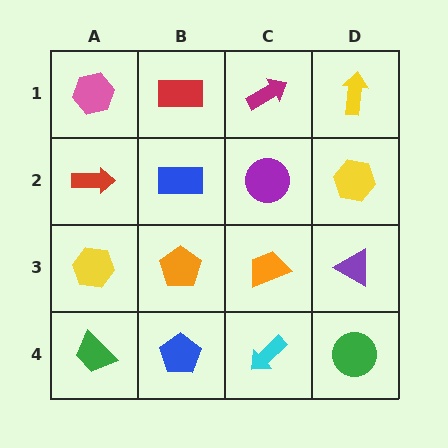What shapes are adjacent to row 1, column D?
A yellow hexagon (row 2, column D), a magenta arrow (row 1, column C).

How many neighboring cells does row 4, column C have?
3.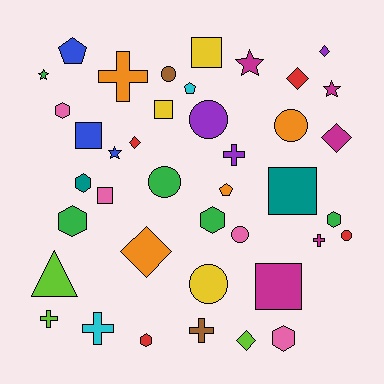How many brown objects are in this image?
There are 2 brown objects.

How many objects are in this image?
There are 40 objects.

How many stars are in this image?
There are 4 stars.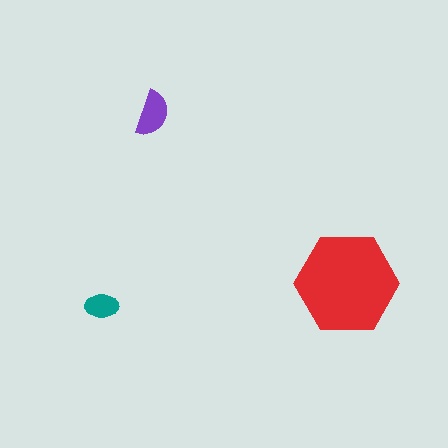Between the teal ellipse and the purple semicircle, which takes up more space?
The purple semicircle.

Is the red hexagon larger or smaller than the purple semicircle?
Larger.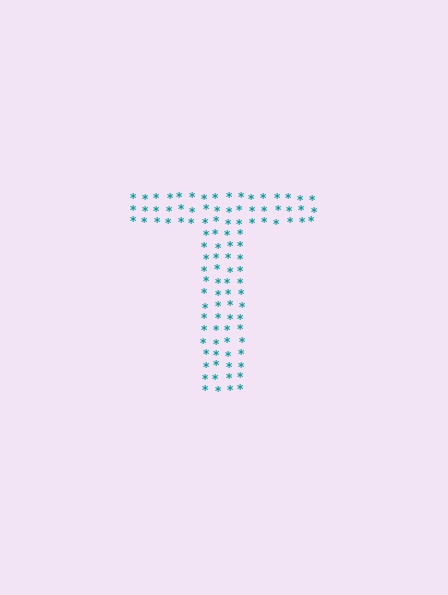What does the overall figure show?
The overall figure shows the letter T.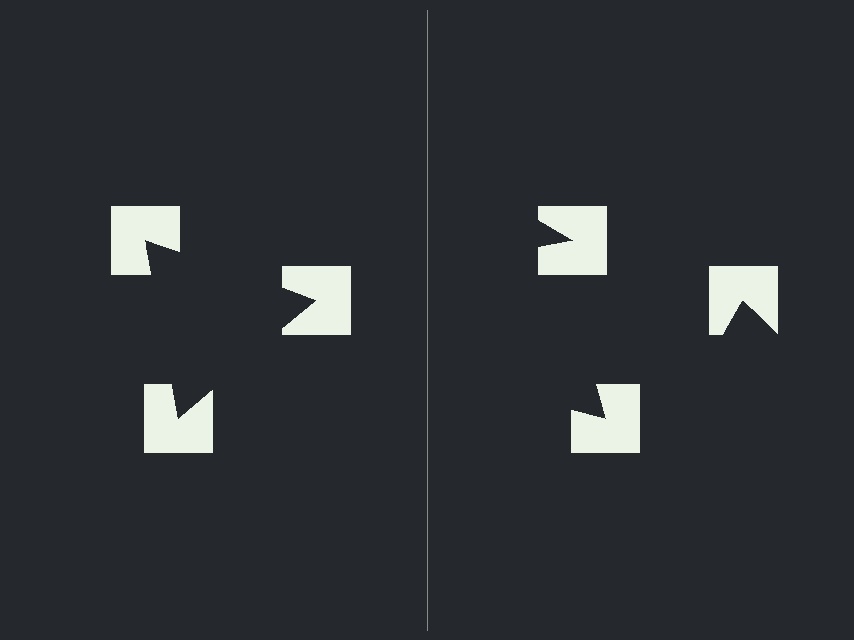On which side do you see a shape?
An illusory triangle appears on the left side. On the right side the wedge cuts are rotated, so no coherent shape forms.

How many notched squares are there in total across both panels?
6 — 3 on each side.